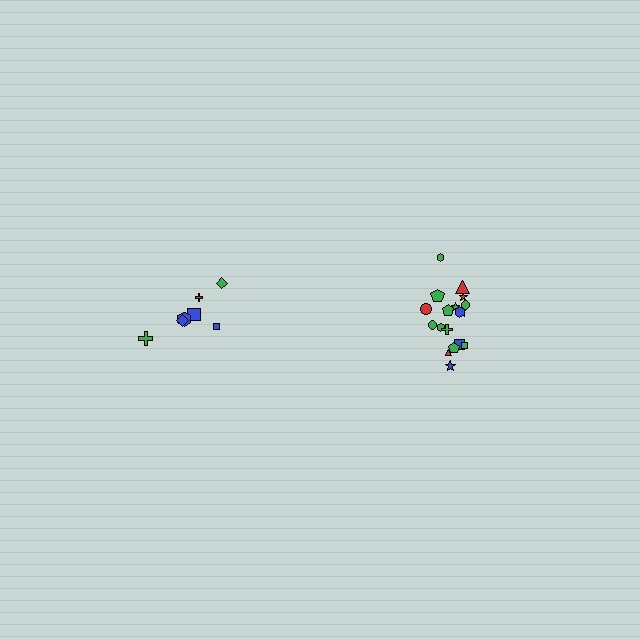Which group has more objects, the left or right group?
The right group.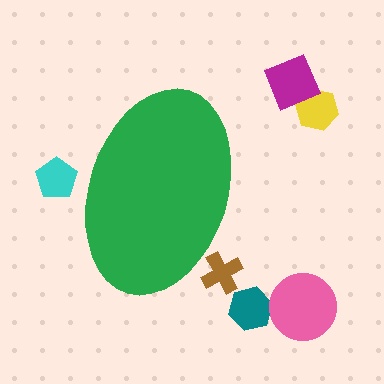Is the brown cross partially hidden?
Yes, the brown cross is partially hidden behind the green ellipse.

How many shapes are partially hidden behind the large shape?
2 shapes are partially hidden.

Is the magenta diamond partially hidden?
No, the magenta diamond is fully visible.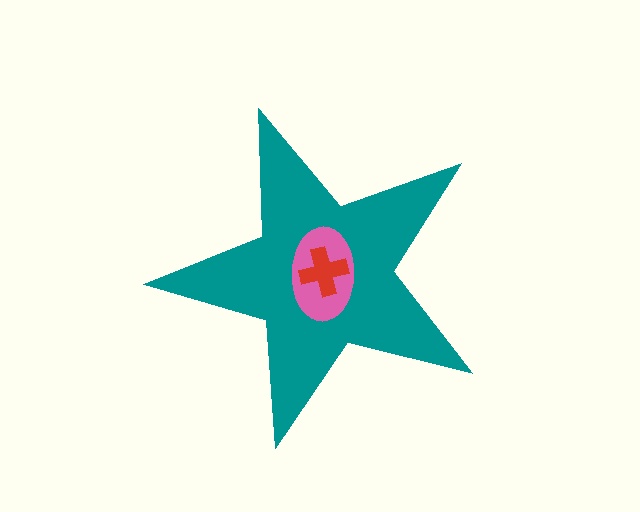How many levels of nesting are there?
3.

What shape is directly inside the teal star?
The pink ellipse.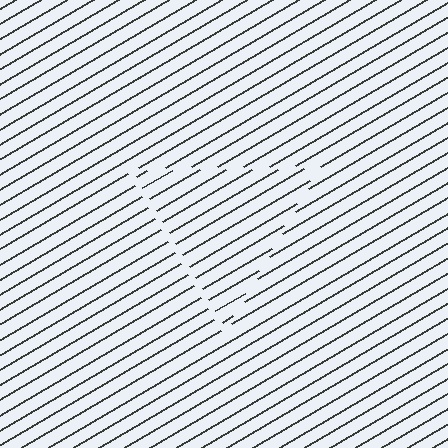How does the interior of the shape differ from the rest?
The interior of the shape contains the same grating, shifted by half a period — the contour is defined by the phase discontinuity where line-ends from the inner and outer gratings abut.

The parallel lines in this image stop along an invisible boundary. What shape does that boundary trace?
An illusory triangle. The interior of the shape contains the same grating, shifted by half a period — the contour is defined by the phase discontinuity where line-ends from the inner and outer gratings abut.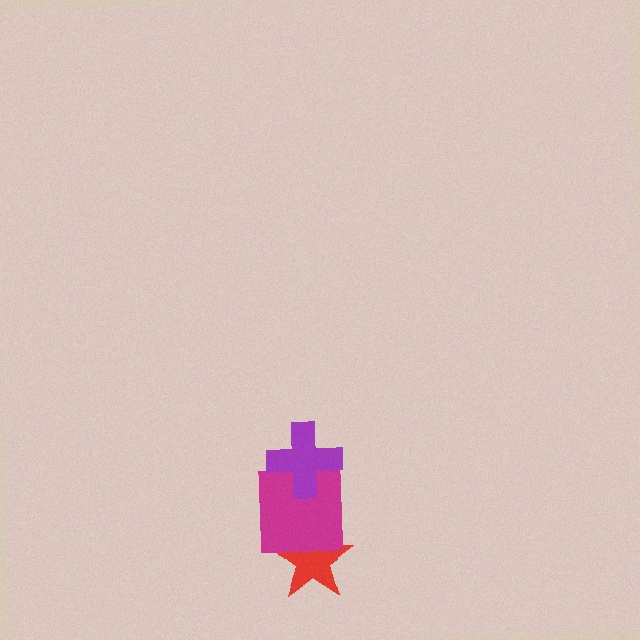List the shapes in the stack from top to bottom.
From top to bottom: the purple cross, the magenta square, the red star.